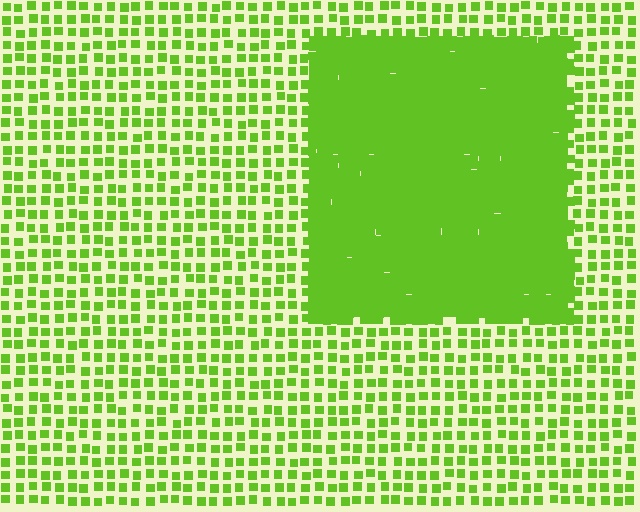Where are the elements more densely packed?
The elements are more densely packed inside the rectangle boundary.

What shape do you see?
I see a rectangle.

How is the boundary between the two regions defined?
The boundary is defined by a change in element density (approximately 3.1x ratio). All elements are the same color, size, and shape.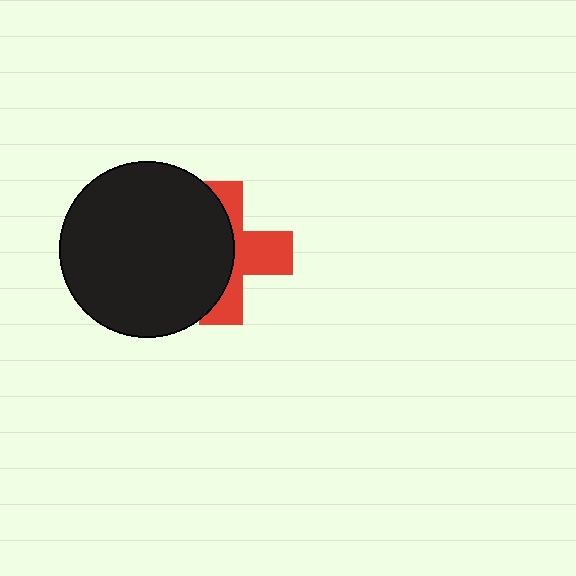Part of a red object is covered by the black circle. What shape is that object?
It is a cross.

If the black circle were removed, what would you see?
You would see the complete red cross.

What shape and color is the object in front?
The object in front is a black circle.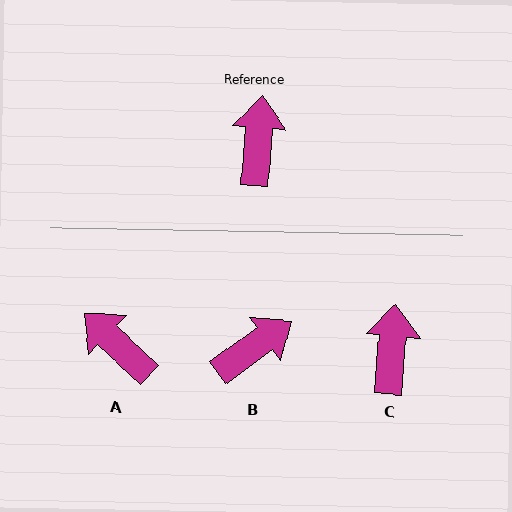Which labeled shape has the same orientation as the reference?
C.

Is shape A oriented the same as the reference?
No, it is off by about 51 degrees.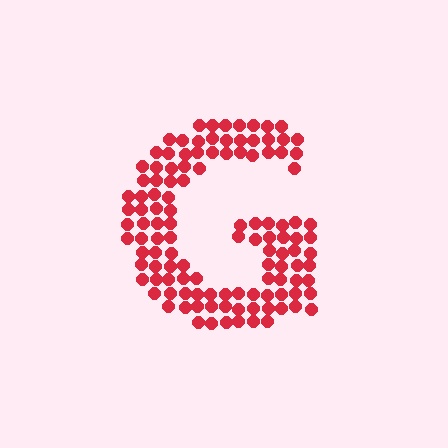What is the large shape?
The large shape is the letter G.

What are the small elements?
The small elements are circles.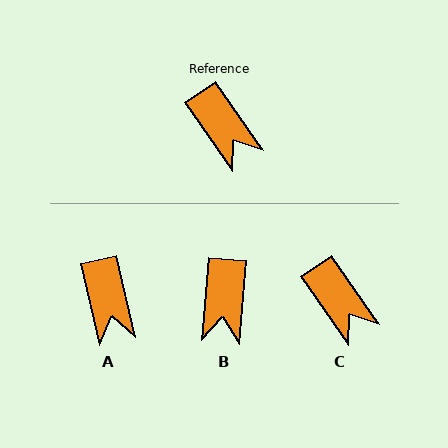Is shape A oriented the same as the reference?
No, it is off by about 21 degrees.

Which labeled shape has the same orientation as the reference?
C.